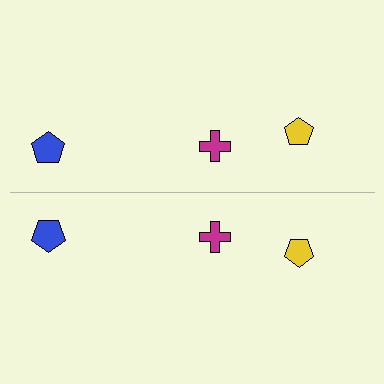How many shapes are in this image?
There are 6 shapes in this image.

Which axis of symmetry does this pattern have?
The pattern has a horizontal axis of symmetry running through the center of the image.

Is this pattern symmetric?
Yes, this pattern has bilateral (reflection) symmetry.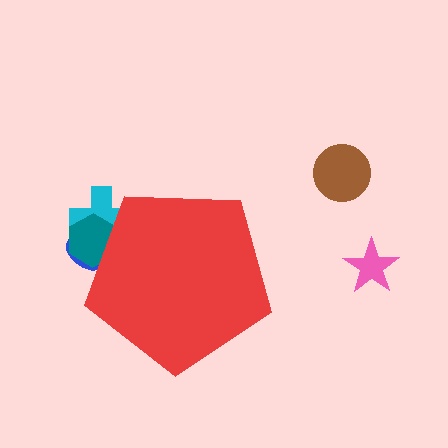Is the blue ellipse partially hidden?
Yes, the blue ellipse is partially hidden behind the red pentagon.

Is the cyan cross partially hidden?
Yes, the cyan cross is partially hidden behind the red pentagon.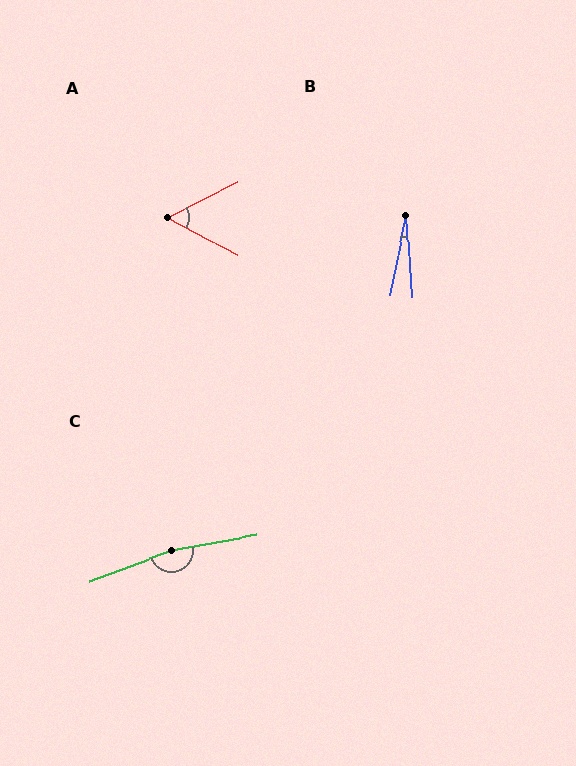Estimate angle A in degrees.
Approximately 55 degrees.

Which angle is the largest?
C, at approximately 169 degrees.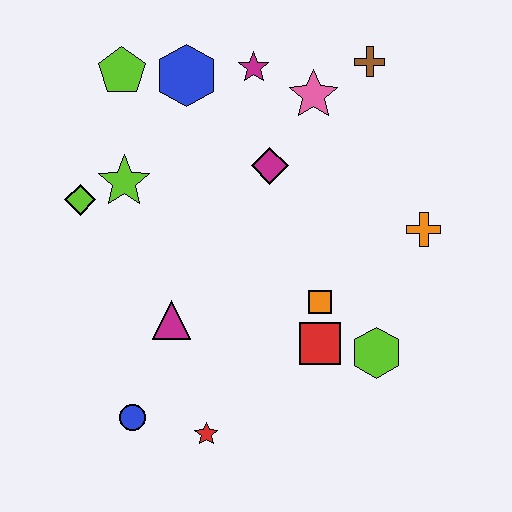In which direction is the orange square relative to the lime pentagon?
The orange square is below the lime pentagon.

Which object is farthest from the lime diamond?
The orange cross is farthest from the lime diamond.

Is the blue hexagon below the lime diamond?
No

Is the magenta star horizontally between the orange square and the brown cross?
No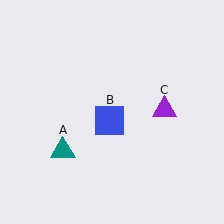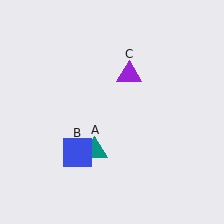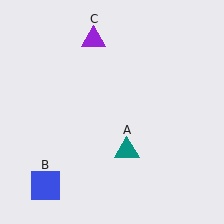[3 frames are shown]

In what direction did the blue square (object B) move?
The blue square (object B) moved down and to the left.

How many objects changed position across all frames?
3 objects changed position: teal triangle (object A), blue square (object B), purple triangle (object C).